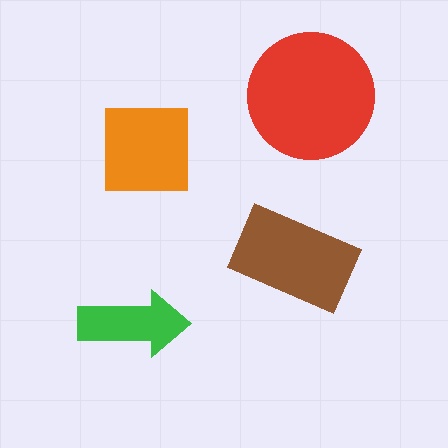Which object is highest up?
The red circle is topmost.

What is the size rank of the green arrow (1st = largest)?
4th.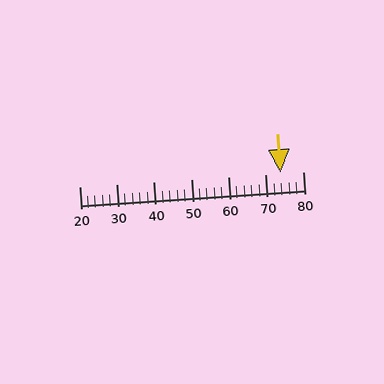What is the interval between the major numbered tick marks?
The major tick marks are spaced 10 units apart.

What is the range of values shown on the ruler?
The ruler shows values from 20 to 80.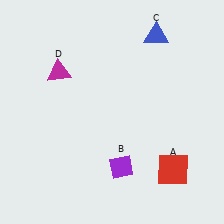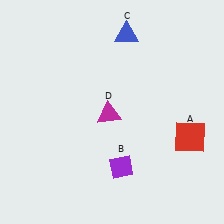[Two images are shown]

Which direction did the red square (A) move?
The red square (A) moved up.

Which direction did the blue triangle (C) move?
The blue triangle (C) moved left.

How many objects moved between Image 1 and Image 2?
3 objects moved between the two images.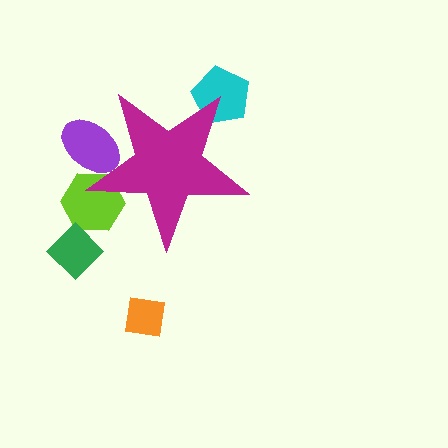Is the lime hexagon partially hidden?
Yes, the lime hexagon is partially hidden behind the magenta star.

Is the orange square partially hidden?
No, the orange square is fully visible.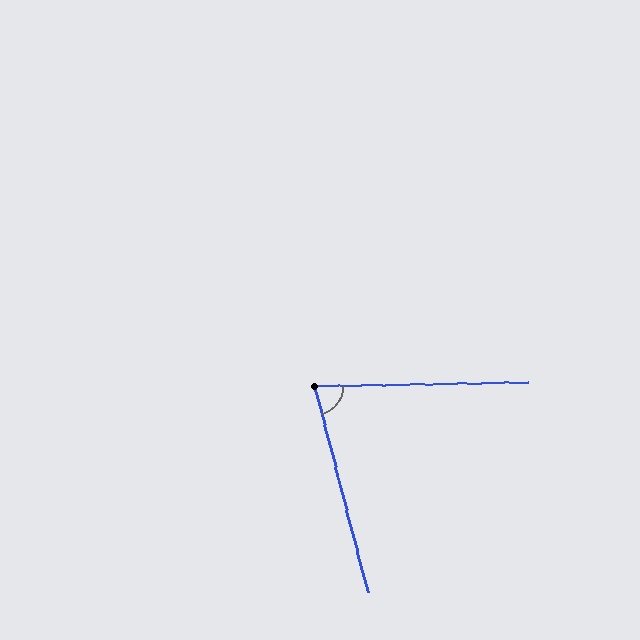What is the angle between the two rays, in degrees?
Approximately 77 degrees.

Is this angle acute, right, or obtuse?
It is acute.